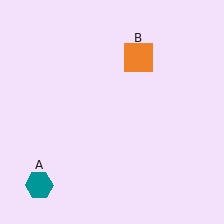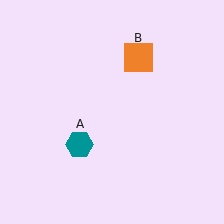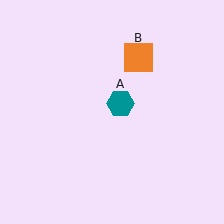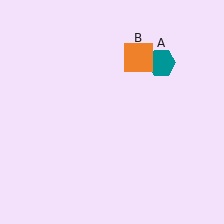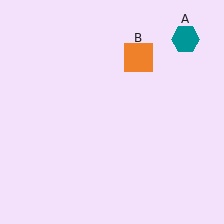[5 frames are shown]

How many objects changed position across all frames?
1 object changed position: teal hexagon (object A).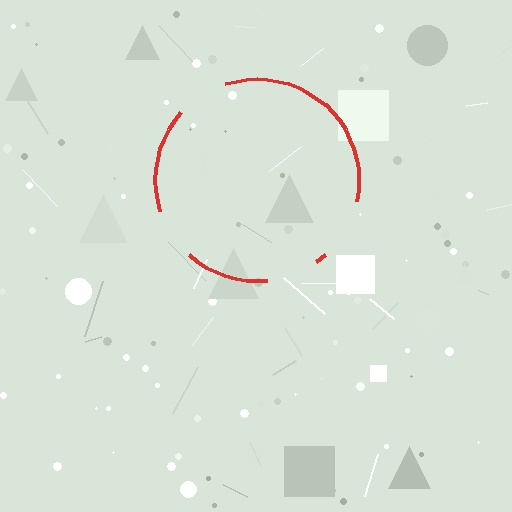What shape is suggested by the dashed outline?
The dashed outline suggests a circle.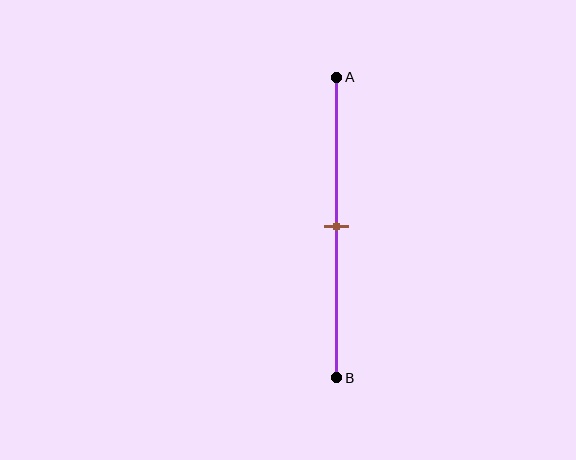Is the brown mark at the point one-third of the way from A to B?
No, the mark is at about 50% from A, not at the 33% one-third point.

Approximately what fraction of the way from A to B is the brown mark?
The brown mark is approximately 50% of the way from A to B.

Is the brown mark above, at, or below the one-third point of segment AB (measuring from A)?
The brown mark is below the one-third point of segment AB.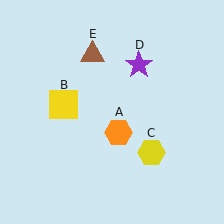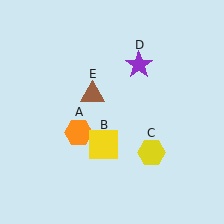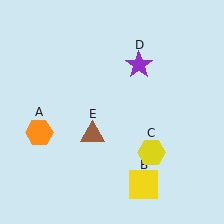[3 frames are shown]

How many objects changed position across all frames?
3 objects changed position: orange hexagon (object A), yellow square (object B), brown triangle (object E).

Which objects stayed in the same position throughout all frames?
Yellow hexagon (object C) and purple star (object D) remained stationary.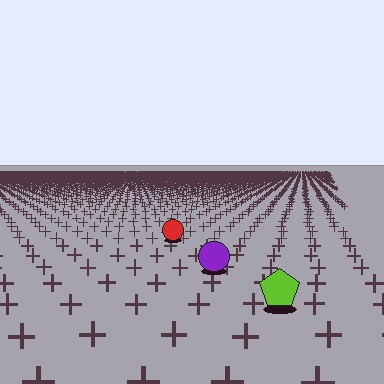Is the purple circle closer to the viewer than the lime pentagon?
No. The lime pentagon is closer — you can tell from the texture gradient: the ground texture is coarser near it.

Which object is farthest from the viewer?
The red circle is farthest from the viewer. It appears smaller and the ground texture around it is denser.